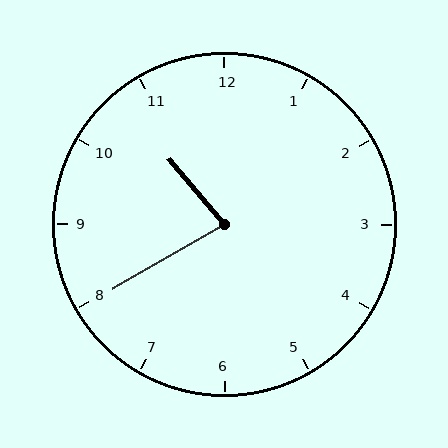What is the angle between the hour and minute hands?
Approximately 80 degrees.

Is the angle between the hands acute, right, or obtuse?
It is acute.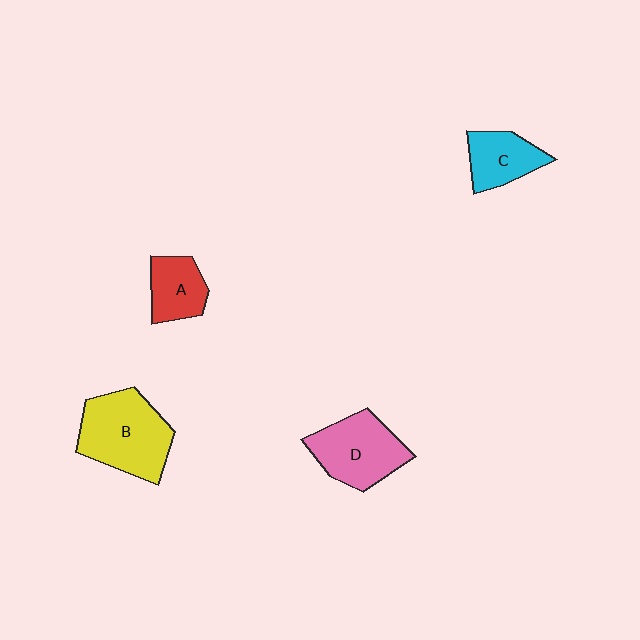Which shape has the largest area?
Shape B (yellow).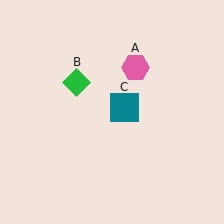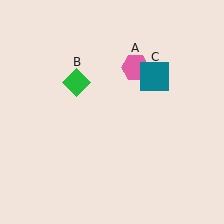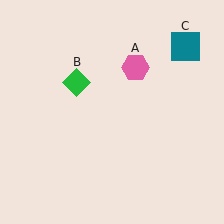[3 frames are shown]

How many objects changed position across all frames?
1 object changed position: teal square (object C).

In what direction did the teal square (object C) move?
The teal square (object C) moved up and to the right.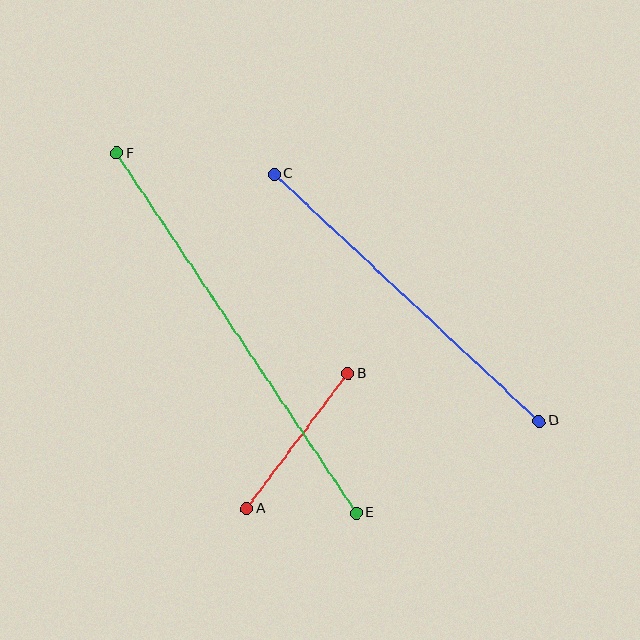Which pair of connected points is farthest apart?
Points E and F are farthest apart.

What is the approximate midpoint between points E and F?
The midpoint is at approximately (236, 333) pixels.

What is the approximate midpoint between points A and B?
The midpoint is at approximately (297, 441) pixels.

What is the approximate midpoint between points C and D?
The midpoint is at approximately (407, 298) pixels.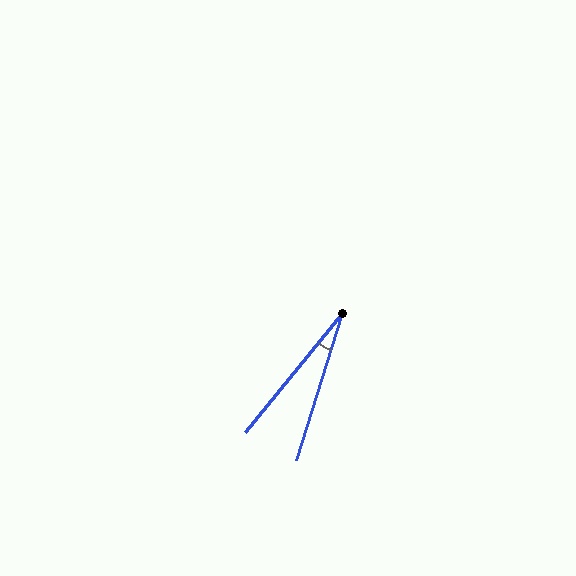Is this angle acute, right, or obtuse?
It is acute.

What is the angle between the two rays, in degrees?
Approximately 22 degrees.